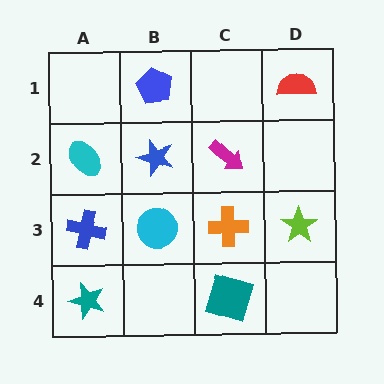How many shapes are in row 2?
3 shapes.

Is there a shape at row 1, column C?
No, that cell is empty.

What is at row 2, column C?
A magenta arrow.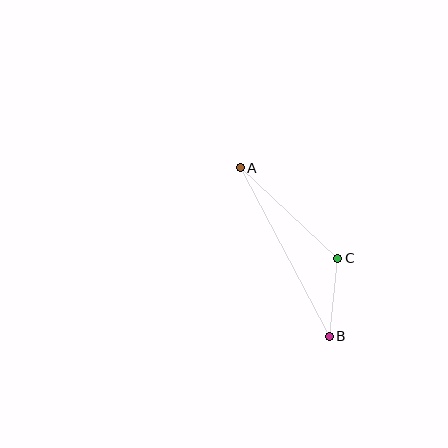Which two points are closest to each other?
Points B and C are closest to each other.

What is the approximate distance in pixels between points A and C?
The distance between A and C is approximately 133 pixels.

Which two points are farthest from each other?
Points A and B are farthest from each other.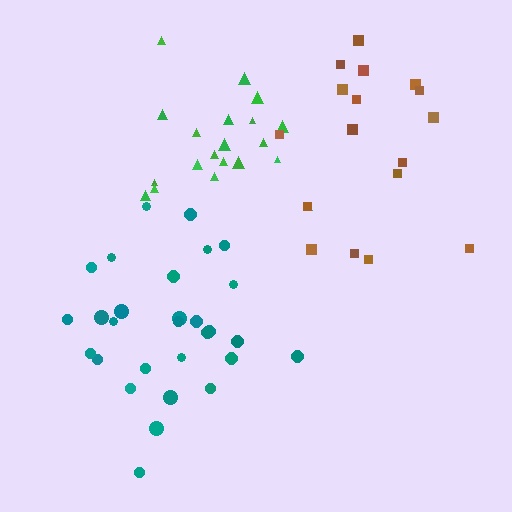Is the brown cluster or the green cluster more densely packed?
Green.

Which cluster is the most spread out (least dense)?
Brown.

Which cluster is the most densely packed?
Green.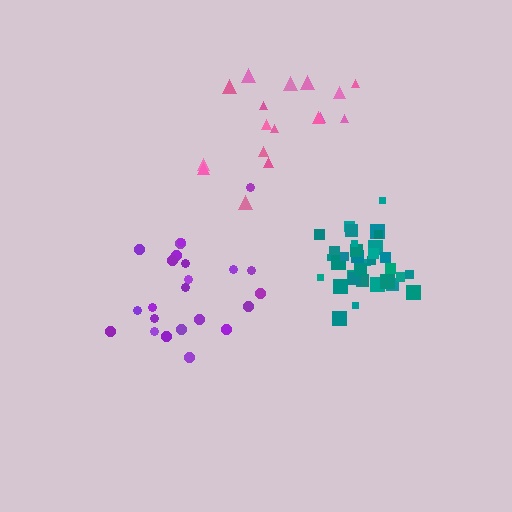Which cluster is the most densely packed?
Teal.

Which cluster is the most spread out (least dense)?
Pink.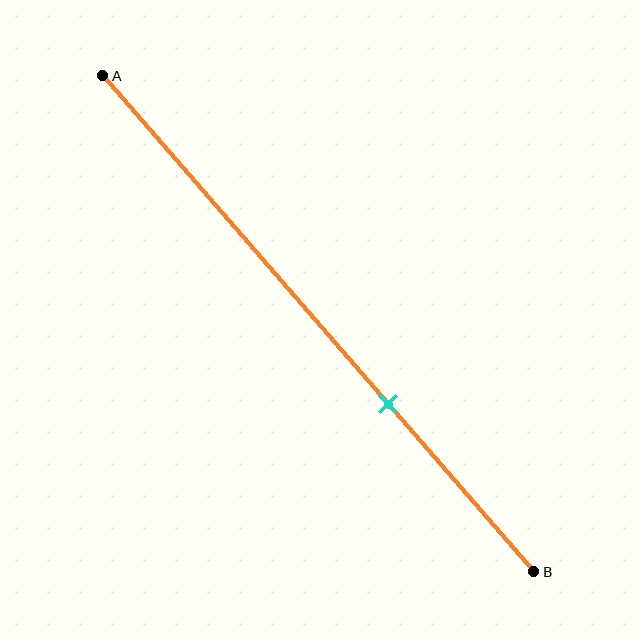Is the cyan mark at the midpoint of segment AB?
No, the mark is at about 65% from A, not at the 50% midpoint.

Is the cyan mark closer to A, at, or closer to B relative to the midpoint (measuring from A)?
The cyan mark is closer to point B than the midpoint of segment AB.